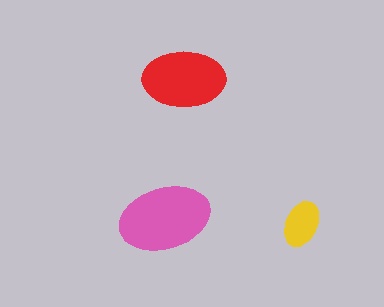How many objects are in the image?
There are 3 objects in the image.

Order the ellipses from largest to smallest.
the pink one, the red one, the yellow one.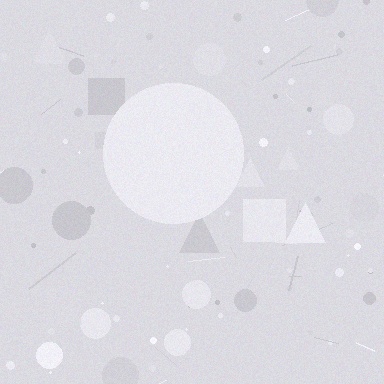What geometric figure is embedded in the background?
A circle is embedded in the background.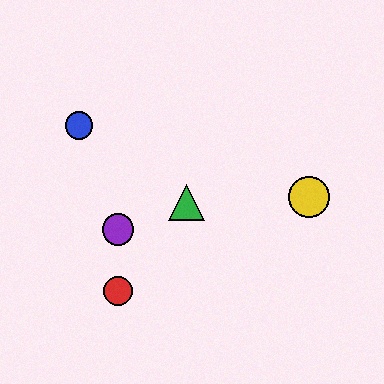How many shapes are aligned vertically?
2 shapes (the red circle, the purple circle) are aligned vertically.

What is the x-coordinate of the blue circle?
The blue circle is at x≈79.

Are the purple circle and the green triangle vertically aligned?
No, the purple circle is at x≈118 and the green triangle is at x≈186.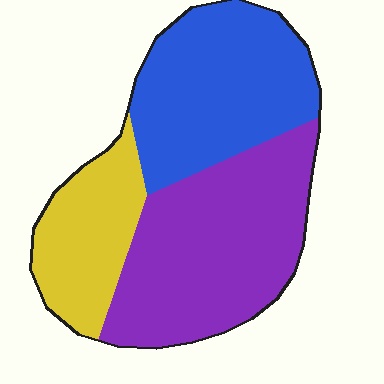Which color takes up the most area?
Purple, at roughly 45%.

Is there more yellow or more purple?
Purple.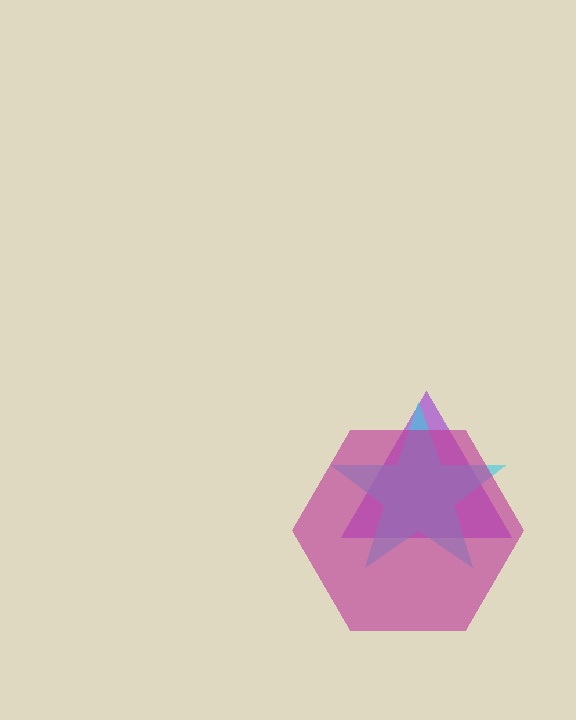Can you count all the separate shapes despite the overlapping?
Yes, there are 3 separate shapes.